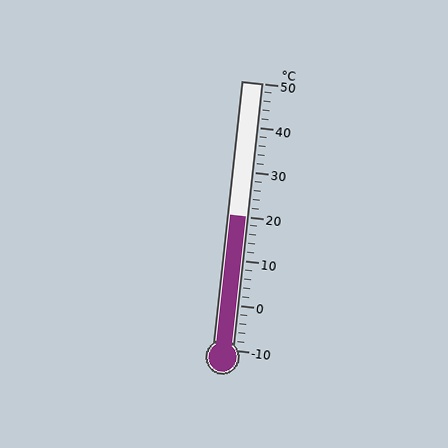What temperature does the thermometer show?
The thermometer shows approximately 20°C.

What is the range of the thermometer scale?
The thermometer scale ranges from -10°C to 50°C.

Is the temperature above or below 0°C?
The temperature is above 0°C.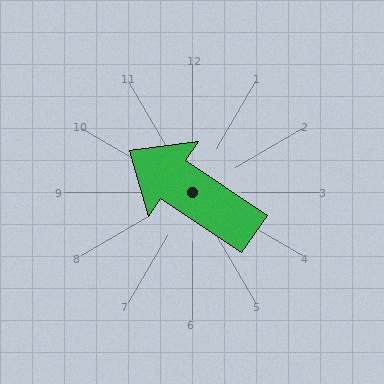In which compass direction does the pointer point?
Northwest.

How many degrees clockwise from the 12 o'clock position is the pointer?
Approximately 304 degrees.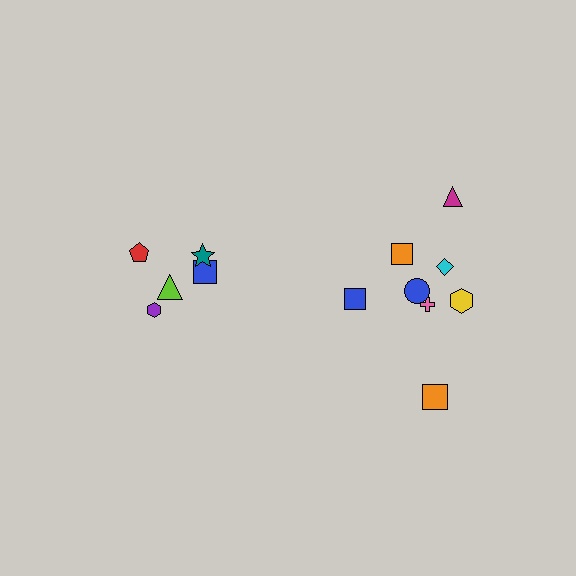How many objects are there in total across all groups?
There are 13 objects.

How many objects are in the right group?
There are 8 objects.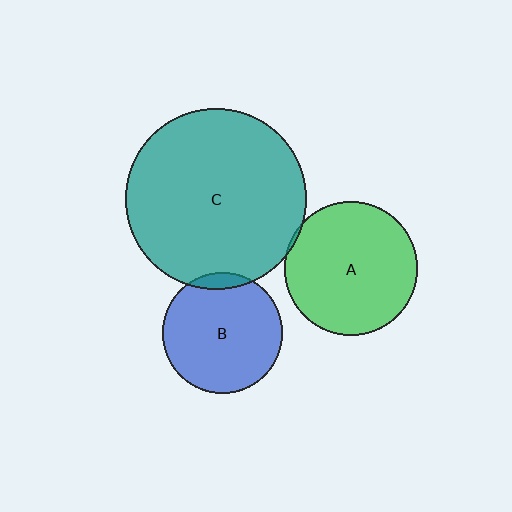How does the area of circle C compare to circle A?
Approximately 1.8 times.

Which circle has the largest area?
Circle C (teal).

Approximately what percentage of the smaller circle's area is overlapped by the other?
Approximately 5%.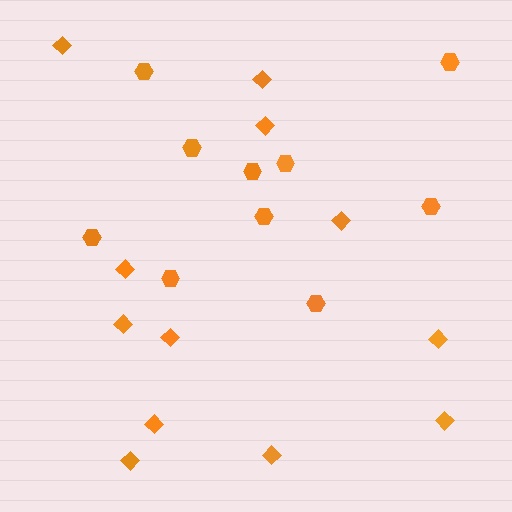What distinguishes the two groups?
There are 2 groups: one group of diamonds (12) and one group of hexagons (10).